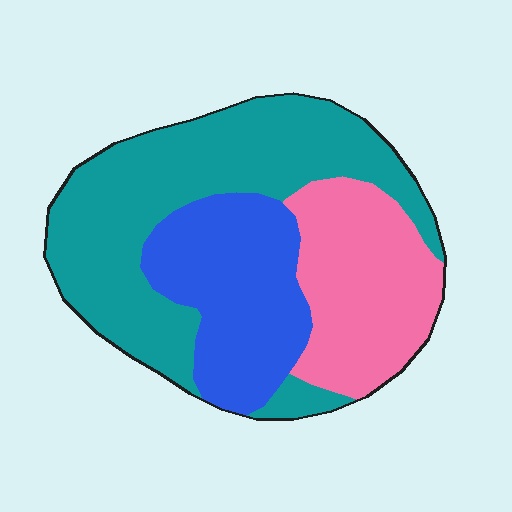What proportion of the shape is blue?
Blue covers around 25% of the shape.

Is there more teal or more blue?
Teal.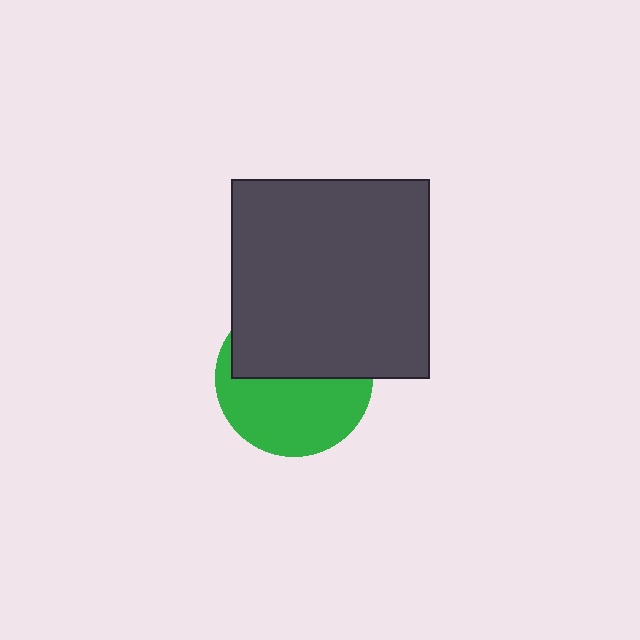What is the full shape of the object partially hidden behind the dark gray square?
The partially hidden object is a green circle.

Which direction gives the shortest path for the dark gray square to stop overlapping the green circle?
Moving up gives the shortest separation.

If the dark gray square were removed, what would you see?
You would see the complete green circle.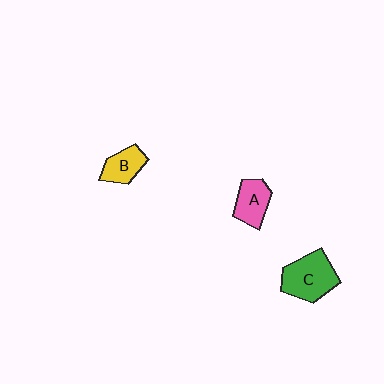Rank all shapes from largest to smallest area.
From largest to smallest: C (green), A (pink), B (yellow).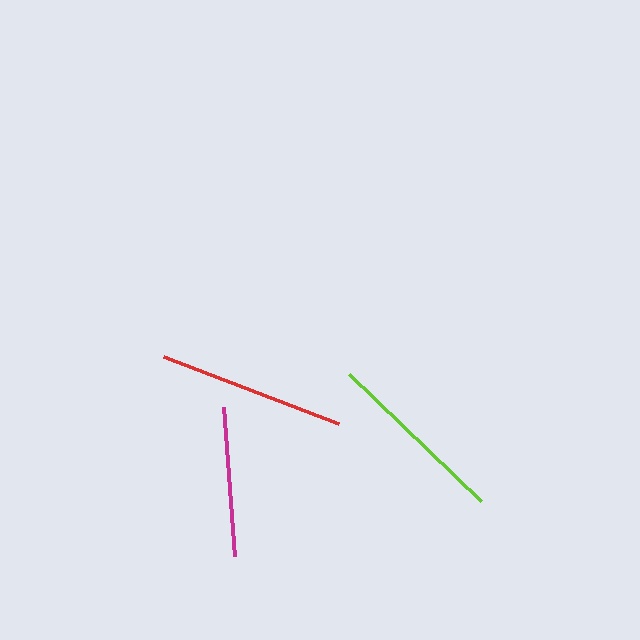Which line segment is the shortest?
The magenta line is the shortest at approximately 150 pixels.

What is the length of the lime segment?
The lime segment is approximately 183 pixels long.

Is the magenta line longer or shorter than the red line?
The red line is longer than the magenta line.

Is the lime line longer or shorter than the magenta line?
The lime line is longer than the magenta line.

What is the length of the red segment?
The red segment is approximately 188 pixels long.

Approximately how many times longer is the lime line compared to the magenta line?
The lime line is approximately 1.2 times the length of the magenta line.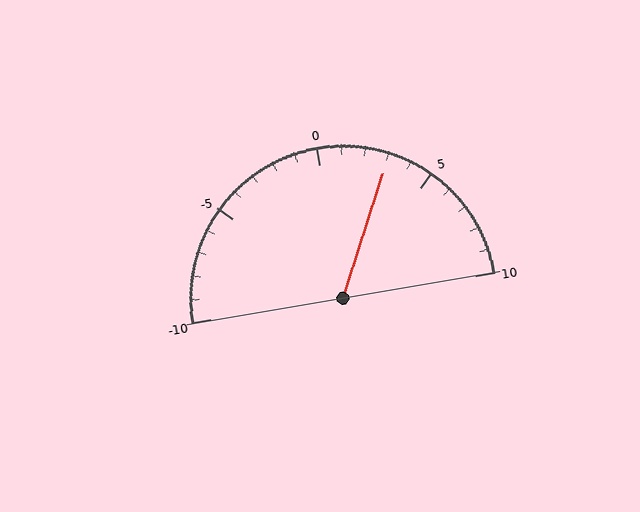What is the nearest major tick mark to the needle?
The nearest major tick mark is 5.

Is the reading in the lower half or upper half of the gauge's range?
The reading is in the upper half of the range (-10 to 10).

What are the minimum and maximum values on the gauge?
The gauge ranges from -10 to 10.